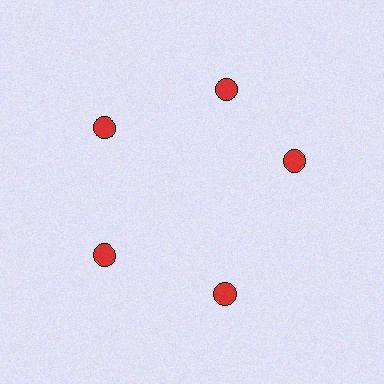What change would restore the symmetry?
The symmetry would be restored by rotating it back into even spacing with its neighbors so that all 5 circles sit at equal angles and equal distance from the center.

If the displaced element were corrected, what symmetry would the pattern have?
It would have 5-fold rotational symmetry — the pattern would map onto itself every 72 degrees.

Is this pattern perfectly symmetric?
No. The 5 red circles are arranged in a ring, but one element near the 3 o'clock position is rotated out of alignment along the ring, breaking the 5-fold rotational symmetry.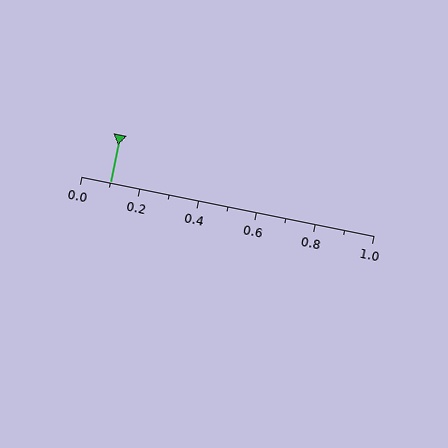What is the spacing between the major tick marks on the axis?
The major ticks are spaced 0.2 apart.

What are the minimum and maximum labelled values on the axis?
The axis runs from 0.0 to 1.0.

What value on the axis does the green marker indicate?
The marker indicates approximately 0.1.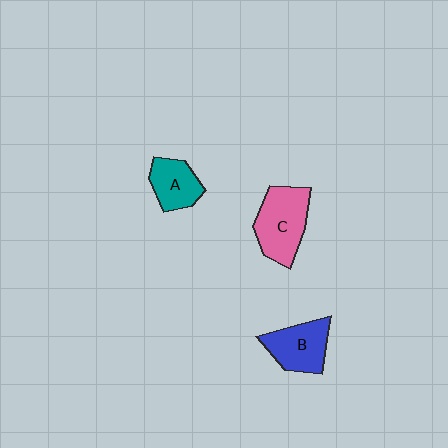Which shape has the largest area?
Shape C (pink).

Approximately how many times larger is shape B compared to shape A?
Approximately 1.3 times.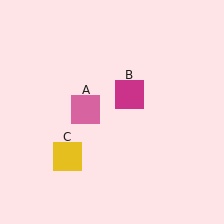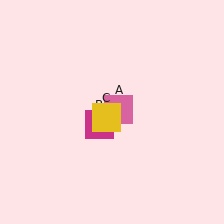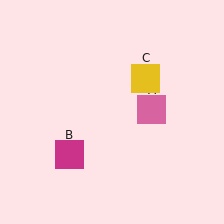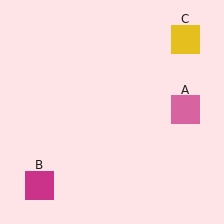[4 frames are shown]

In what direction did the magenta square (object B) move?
The magenta square (object B) moved down and to the left.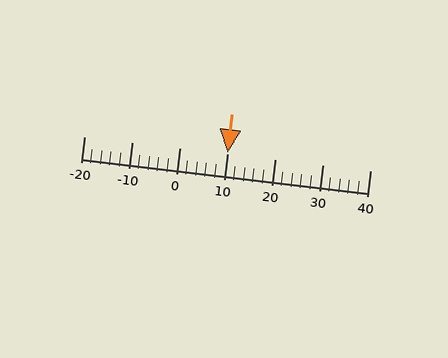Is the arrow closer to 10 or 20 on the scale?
The arrow is closer to 10.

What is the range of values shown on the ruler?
The ruler shows values from -20 to 40.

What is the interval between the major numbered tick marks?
The major tick marks are spaced 10 units apart.